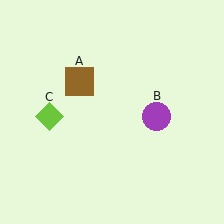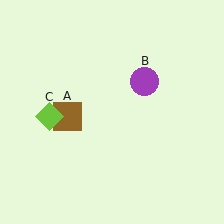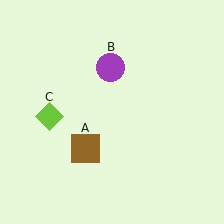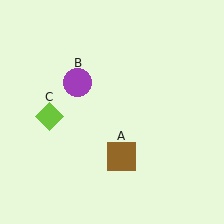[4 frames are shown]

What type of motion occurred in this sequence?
The brown square (object A), purple circle (object B) rotated counterclockwise around the center of the scene.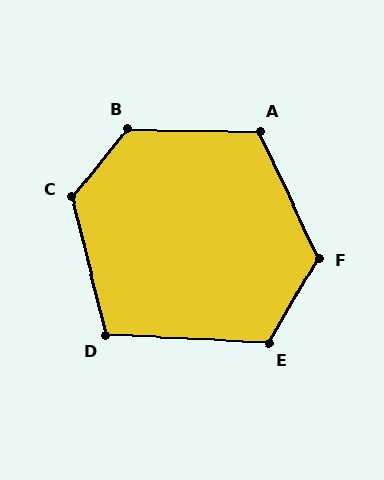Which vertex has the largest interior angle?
B, at approximately 129 degrees.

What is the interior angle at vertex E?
Approximately 118 degrees (obtuse).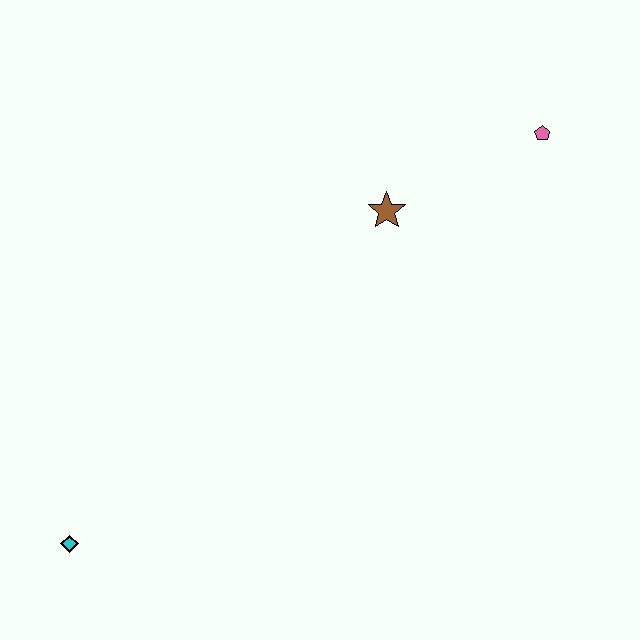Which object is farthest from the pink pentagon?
The cyan diamond is farthest from the pink pentagon.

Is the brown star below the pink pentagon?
Yes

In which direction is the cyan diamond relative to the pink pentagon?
The cyan diamond is to the left of the pink pentagon.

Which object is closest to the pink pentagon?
The brown star is closest to the pink pentagon.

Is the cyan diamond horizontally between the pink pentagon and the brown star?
No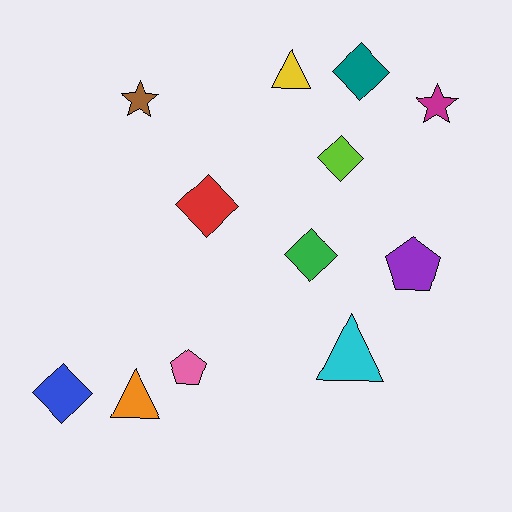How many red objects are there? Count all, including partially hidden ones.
There is 1 red object.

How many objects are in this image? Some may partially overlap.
There are 12 objects.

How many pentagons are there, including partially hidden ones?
There are 2 pentagons.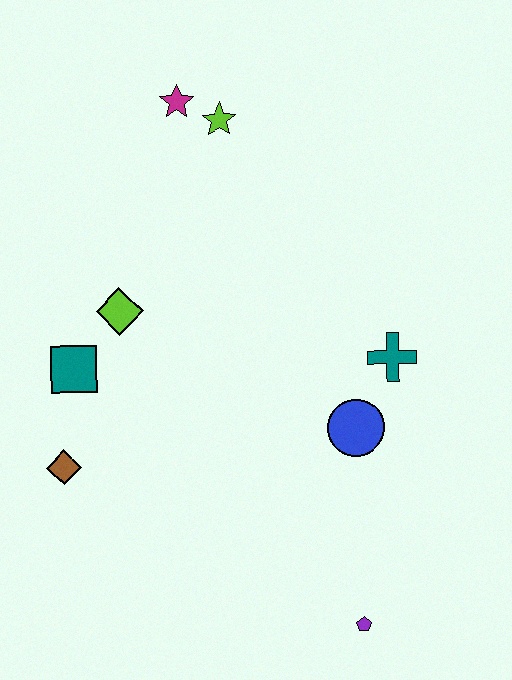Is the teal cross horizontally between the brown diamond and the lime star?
No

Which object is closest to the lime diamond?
The teal square is closest to the lime diamond.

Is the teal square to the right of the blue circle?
No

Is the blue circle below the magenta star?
Yes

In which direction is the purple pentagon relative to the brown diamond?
The purple pentagon is to the right of the brown diamond.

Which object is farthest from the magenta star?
The purple pentagon is farthest from the magenta star.